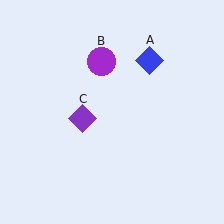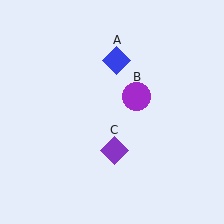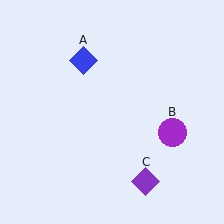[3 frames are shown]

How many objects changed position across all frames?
3 objects changed position: blue diamond (object A), purple circle (object B), purple diamond (object C).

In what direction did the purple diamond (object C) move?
The purple diamond (object C) moved down and to the right.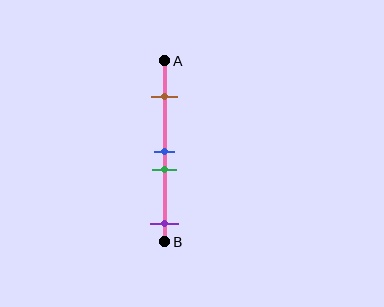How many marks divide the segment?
There are 4 marks dividing the segment.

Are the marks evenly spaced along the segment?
No, the marks are not evenly spaced.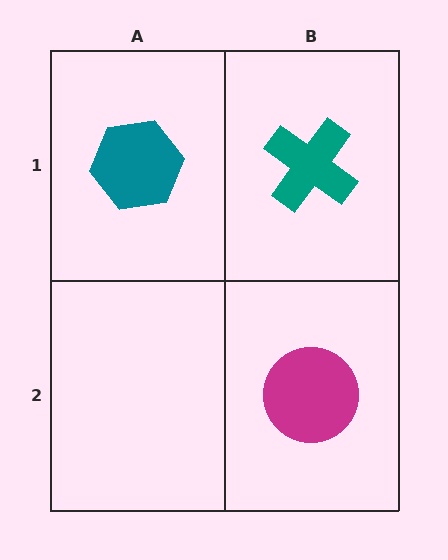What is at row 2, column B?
A magenta circle.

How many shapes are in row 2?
1 shape.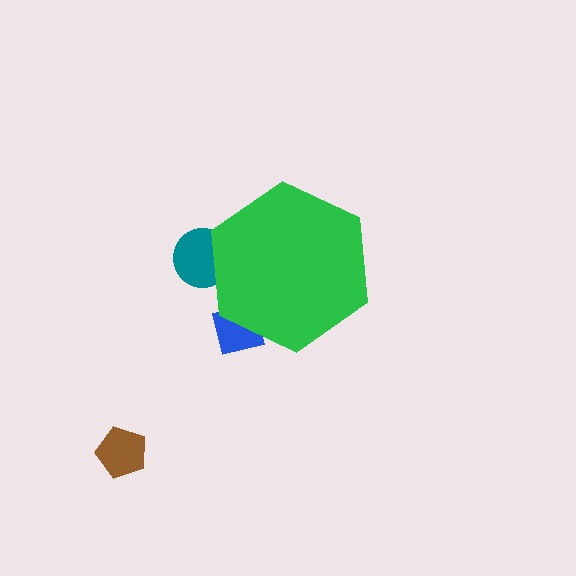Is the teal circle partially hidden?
Yes, the teal circle is partially hidden behind the green hexagon.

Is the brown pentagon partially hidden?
No, the brown pentagon is fully visible.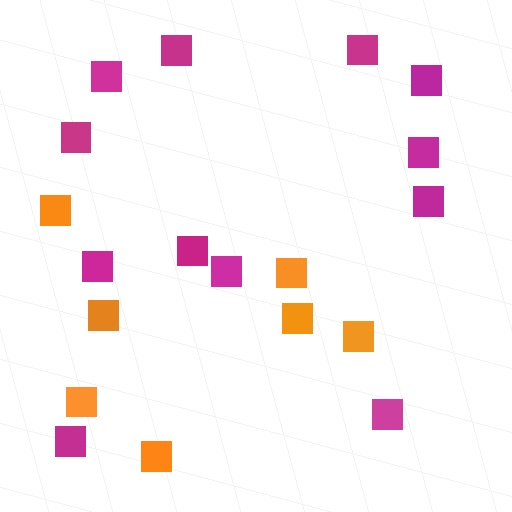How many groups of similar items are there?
There are 2 groups: one group of orange squares (7) and one group of magenta squares (12).